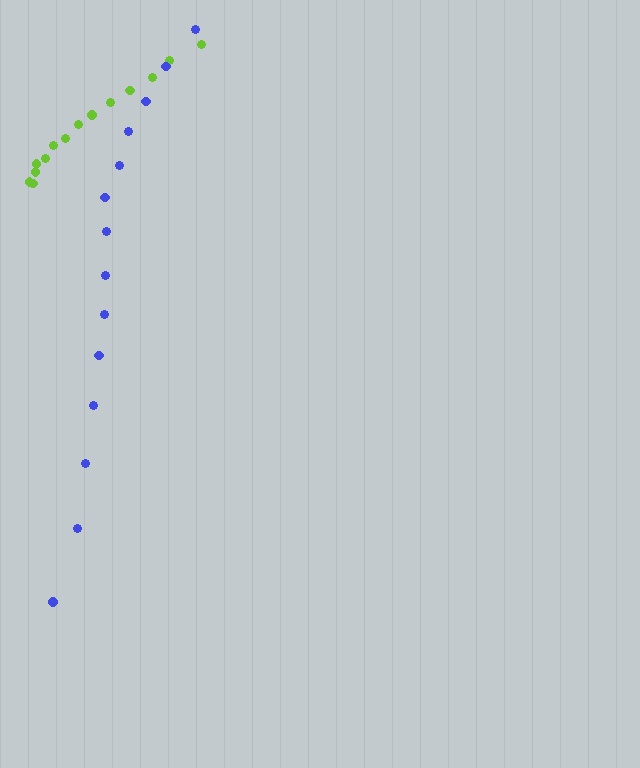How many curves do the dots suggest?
There are 2 distinct paths.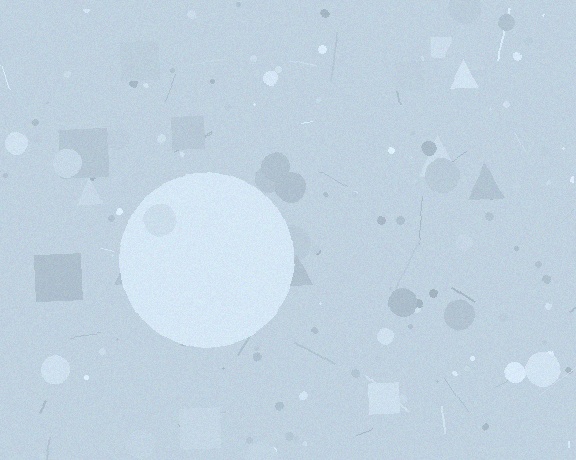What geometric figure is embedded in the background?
A circle is embedded in the background.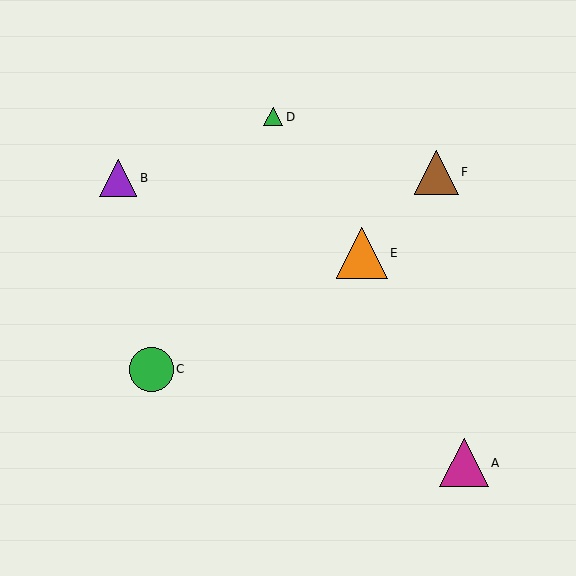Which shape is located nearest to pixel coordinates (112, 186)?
The purple triangle (labeled B) at (118, 178) is nearest to that location.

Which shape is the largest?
The orange triangle (labeled E) is the largest.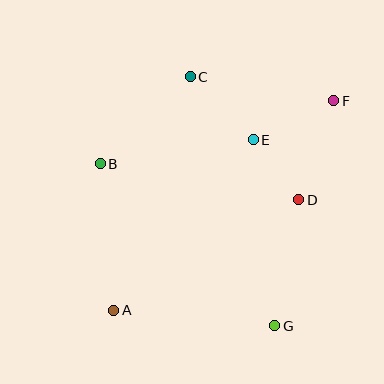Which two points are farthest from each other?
Points A and F are farthest from each other.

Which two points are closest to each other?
Points D and E are closest to each other.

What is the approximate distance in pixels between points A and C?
The distance between A and C is approximately 246 pixels.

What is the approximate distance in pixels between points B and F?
The distance between B and F is approximately 242 pixels.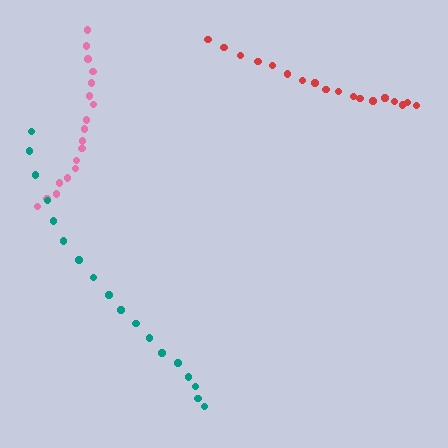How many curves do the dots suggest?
There are 3 distinct paths.